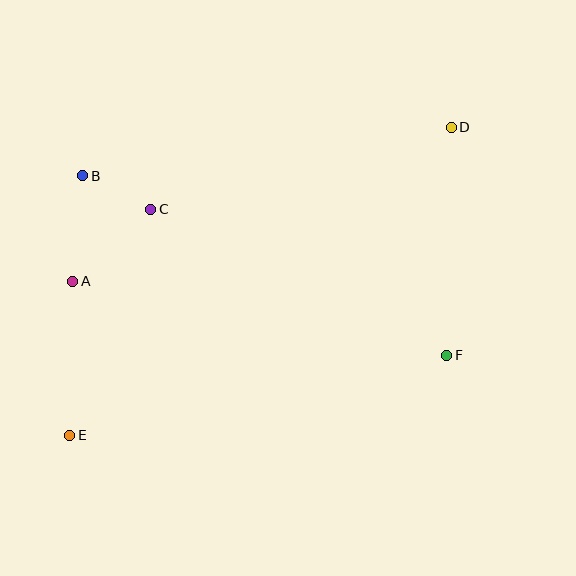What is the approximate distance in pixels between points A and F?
The distance between A and F is approximately 381 pixels.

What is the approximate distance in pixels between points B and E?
The distance between B and E is approximately 260 pixels.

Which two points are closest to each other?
Points B and C are closest to each other.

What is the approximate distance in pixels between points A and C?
The distance between A and C is approximately 106 pixels.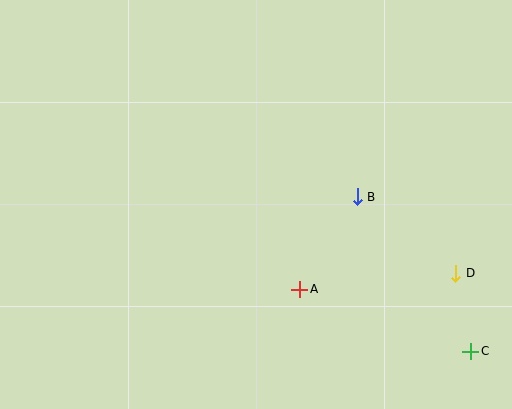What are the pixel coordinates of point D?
Point D is at (456, 273).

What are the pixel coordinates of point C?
Point C is at (471, 351).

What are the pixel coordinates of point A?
Point A is at (300, 289).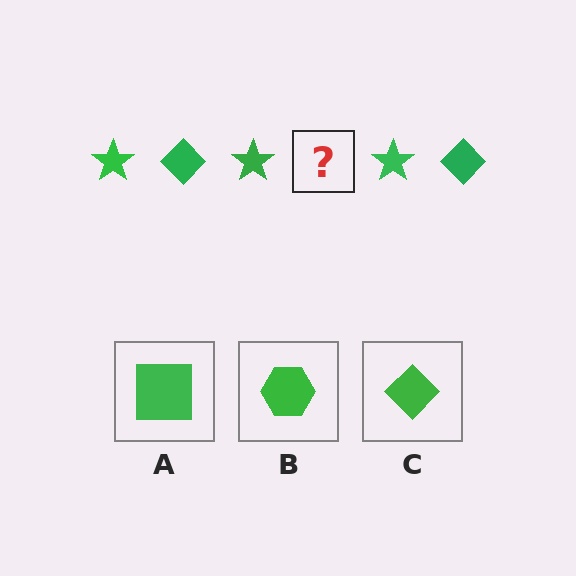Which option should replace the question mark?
Option C.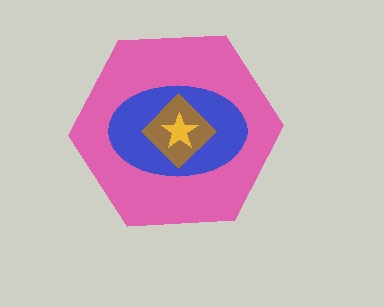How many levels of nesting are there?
4.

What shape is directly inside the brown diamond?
The yellow star.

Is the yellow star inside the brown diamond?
Yes.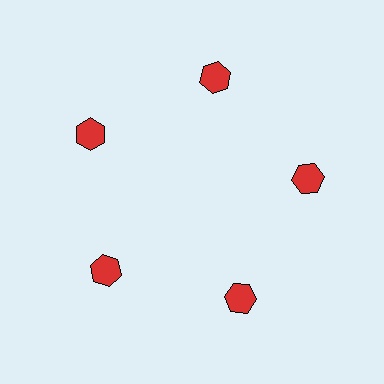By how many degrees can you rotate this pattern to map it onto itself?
The pattern maps onto itself every 72 degrees of rotation.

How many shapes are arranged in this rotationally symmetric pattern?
There are 5 shapes, arranged in 5 groups of 1.